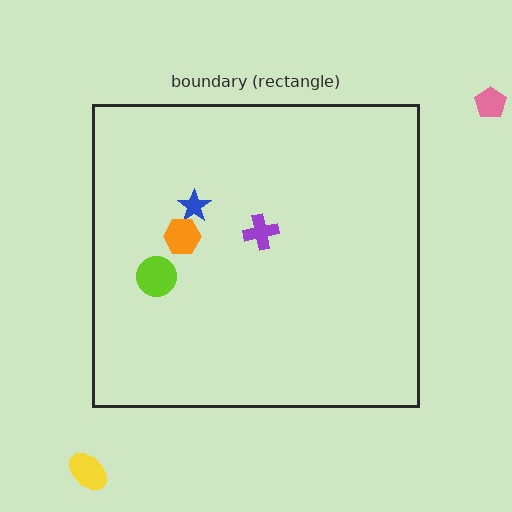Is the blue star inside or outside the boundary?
Inside.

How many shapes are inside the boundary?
4 inside, 2 outside.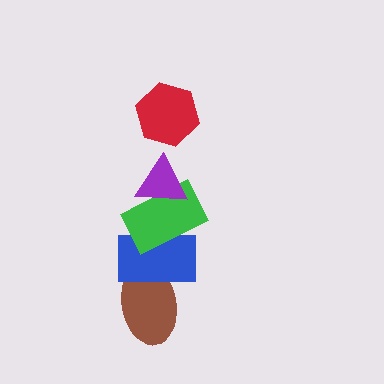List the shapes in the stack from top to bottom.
From top to bottom: the red hexagon, the purple triangle, the green rectangle, the blue rectangle, the brown ellipse.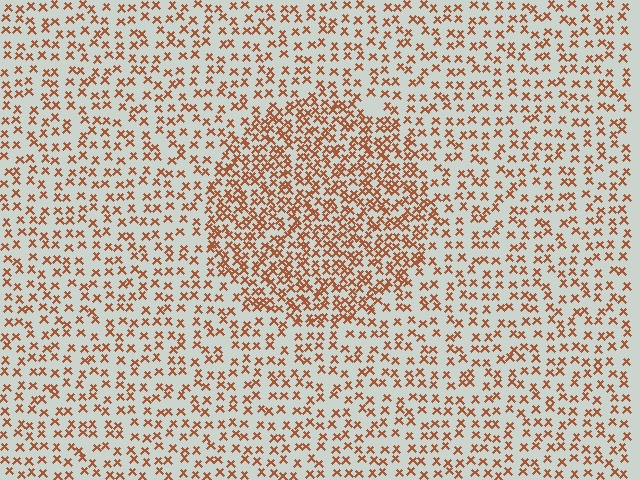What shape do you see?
I see a circle.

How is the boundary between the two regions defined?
The boundary is defined by a change in element density (approximately 2.0x ratio). All elements are the same color, size, and shape.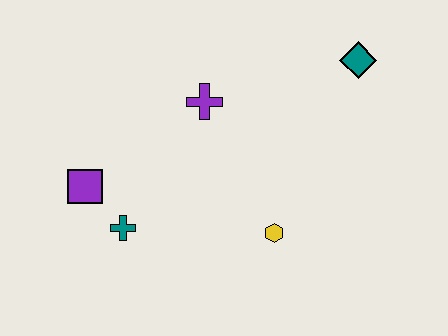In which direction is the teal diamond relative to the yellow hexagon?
The teal diamond is above the yellow hexagon.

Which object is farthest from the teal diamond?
The purple square is farthest from the teal diamond.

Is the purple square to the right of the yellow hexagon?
No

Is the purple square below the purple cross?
Yes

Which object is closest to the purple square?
The teal cross is closest to the purple square.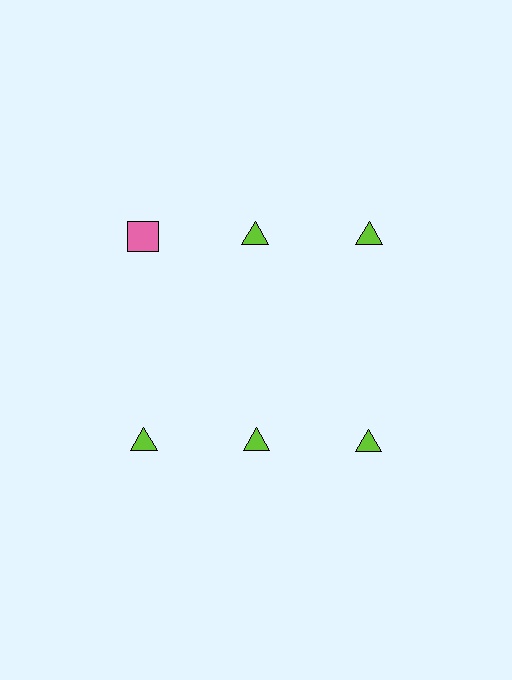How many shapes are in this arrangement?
There are 6 shapes arranged in a grid pattern.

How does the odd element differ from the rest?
It differs in both color (pink instead of lime) and shape (square instead of triangle).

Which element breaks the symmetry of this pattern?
The pink square in the top row, leftmost column breaks the symmetry. All other shapes are lime triangles.